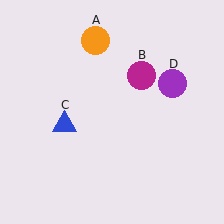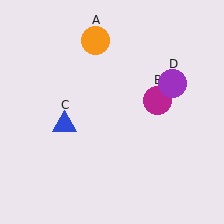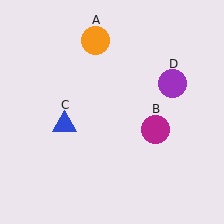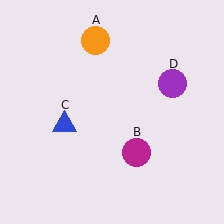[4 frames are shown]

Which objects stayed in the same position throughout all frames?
Orange circle (object A) and blue triangle (object C) and purple circle (object D) remained stationary.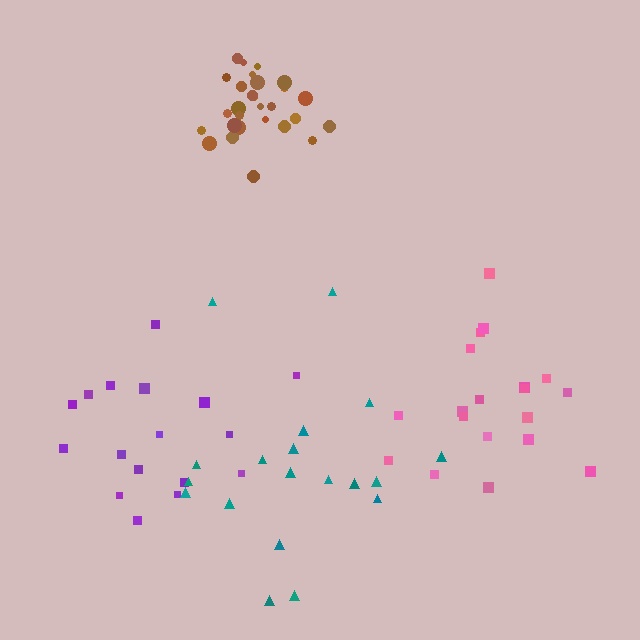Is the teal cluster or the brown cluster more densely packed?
Brown.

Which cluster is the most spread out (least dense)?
Teal.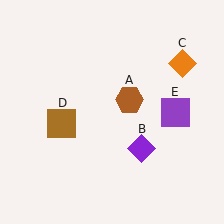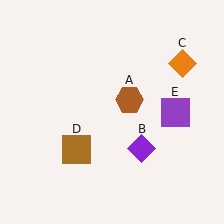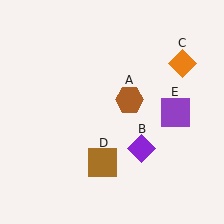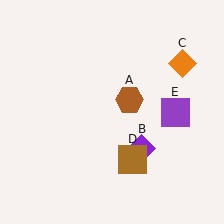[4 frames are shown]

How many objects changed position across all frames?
1 object changed position: brown square (object D).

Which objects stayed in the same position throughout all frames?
Brown hexagon (object A) and purple diamond (object B) and orange diamond (object C) and purple square (object E) remained stationary.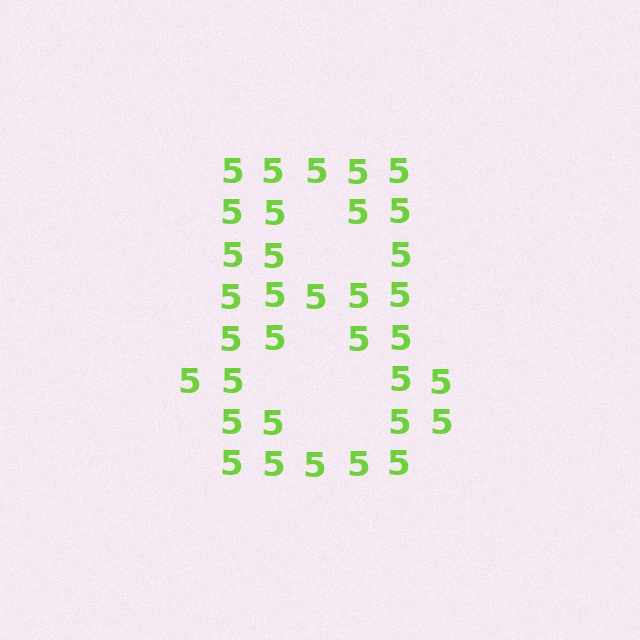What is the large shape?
The large shape is the digit 8.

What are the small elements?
The small elements are digit 5's.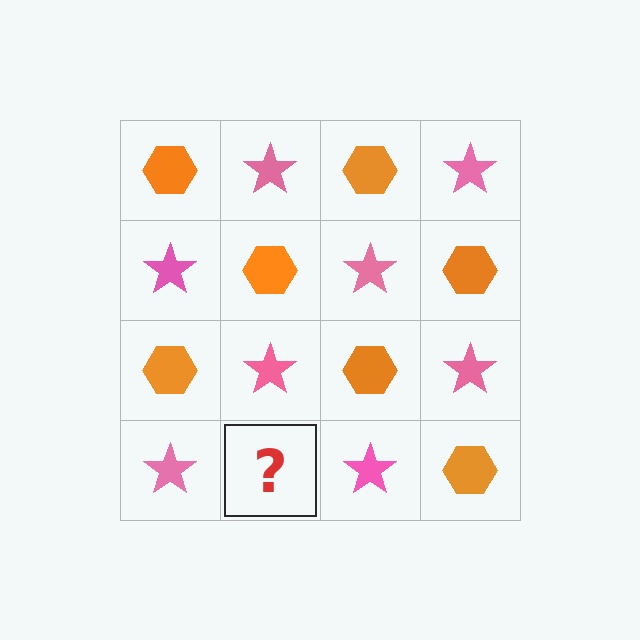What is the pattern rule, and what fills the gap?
The rule is that it alternates orange hexagon and pink star in a checkerboard pattern. The gap should be filled with an orange hexagon.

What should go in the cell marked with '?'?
The missing cell should contain an orange hexagon.